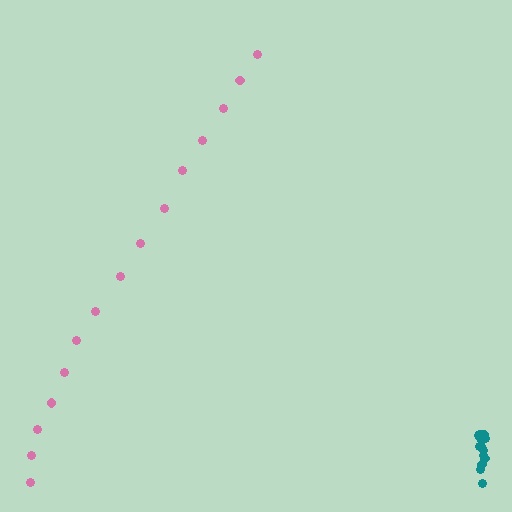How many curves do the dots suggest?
There are 2 distinct paths.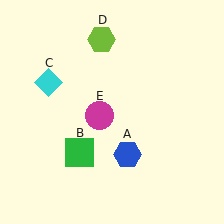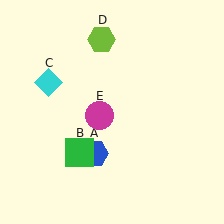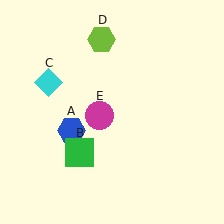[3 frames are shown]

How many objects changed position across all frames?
1 object changed position: blue hexagon (object A).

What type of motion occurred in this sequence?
The blue hexagon (object A) rotated clockwise around the center of the scene.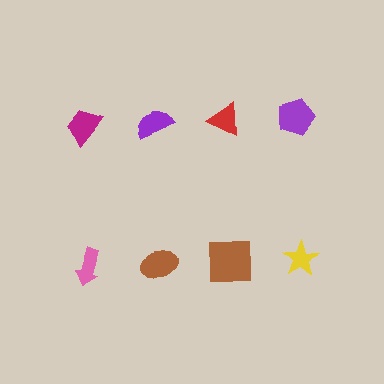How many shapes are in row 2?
4 shapes.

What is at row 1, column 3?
A red triangle.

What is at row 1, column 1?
A magenta trapezoid.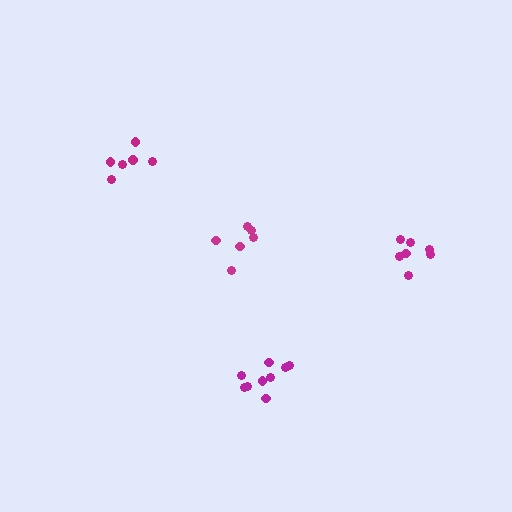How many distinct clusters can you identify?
There are 4 distinct clusters.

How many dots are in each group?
Group 1: 6 dots, Group 2: 7 dots, Group 3: 9 dots, Group 4: 6 dots (28 total).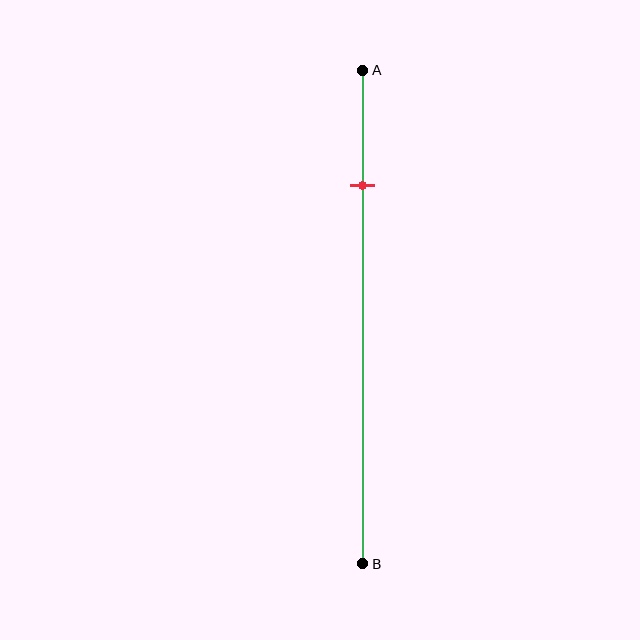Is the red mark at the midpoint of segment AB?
No, the mark is at about 25% from A, not at the 50% midpoint.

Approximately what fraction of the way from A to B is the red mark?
The red mark is approximately 25% of the way from A to B.